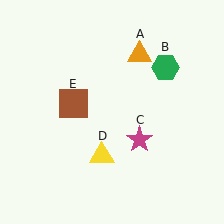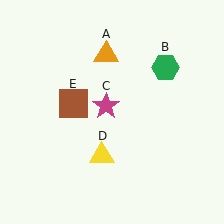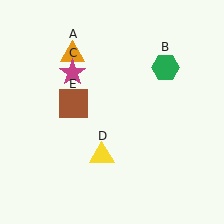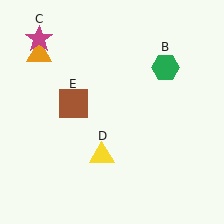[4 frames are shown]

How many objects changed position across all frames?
2 objects changed position: orange triangle (object A), magenta star (object C).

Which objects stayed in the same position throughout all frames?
Green hexagon (object B) and yellow triangle (object D) and brown square (object E) remained stationary.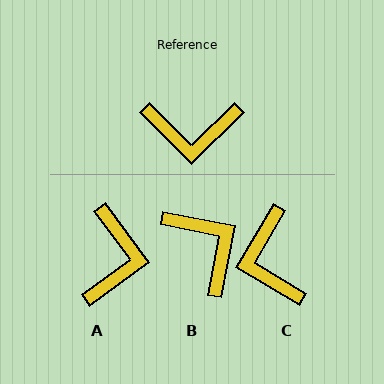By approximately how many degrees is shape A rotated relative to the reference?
Approximately 82 degrees counter-clockwise.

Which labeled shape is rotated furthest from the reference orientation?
B, about 124 degrees away.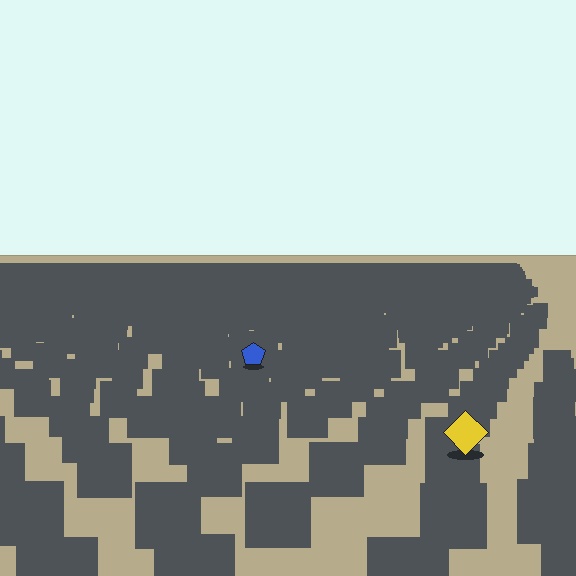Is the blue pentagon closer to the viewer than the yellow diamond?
No. The yellow diamond is closer — you can tell from the texture gradient: the ground texture is coarser near it.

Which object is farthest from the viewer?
The blue pentagon is farthest from the viewer. It appears smaller and the ground texture around it is denser.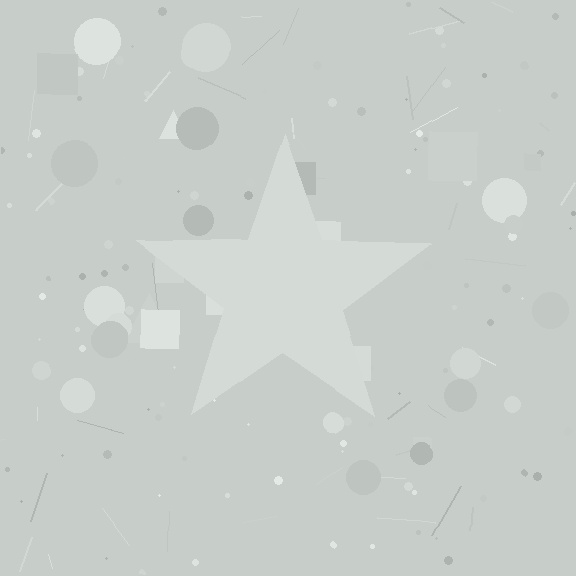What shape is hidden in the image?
A star is hidden in the image.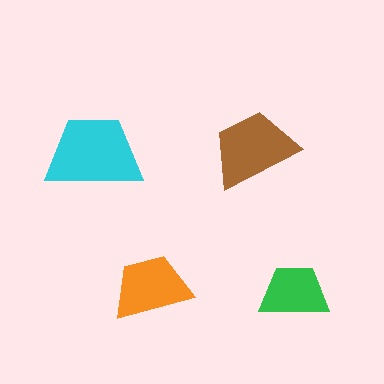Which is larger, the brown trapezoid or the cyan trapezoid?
The cyan one.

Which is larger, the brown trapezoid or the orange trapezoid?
The brown one.